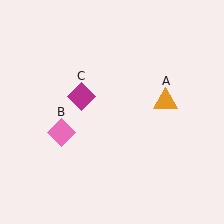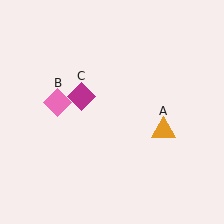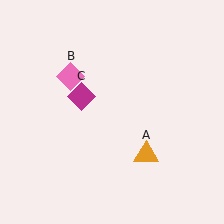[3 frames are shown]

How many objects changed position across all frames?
2 objects changed position: orange triangle (object A), pink diamond (object B).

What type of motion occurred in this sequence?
The orange triangle (object A), pink diamond (object B) rotated clockwise around the center of the scene.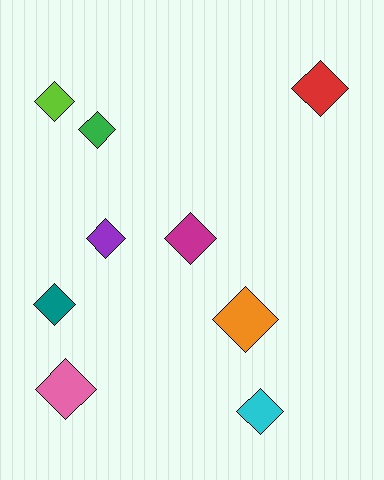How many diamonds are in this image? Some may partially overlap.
There are 9 diamonds.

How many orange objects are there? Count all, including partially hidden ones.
There is 1 orange object.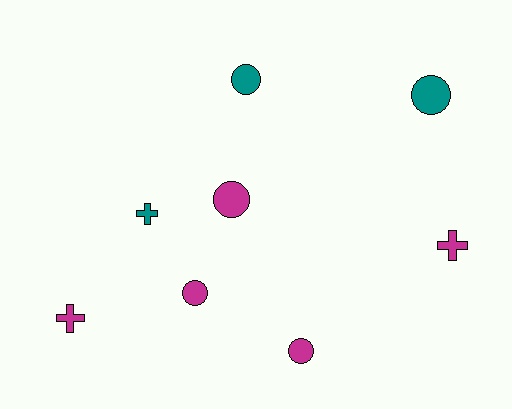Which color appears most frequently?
Magenta, with 5 objects.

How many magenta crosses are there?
There are 2 magenta crosses.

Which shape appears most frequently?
Circle, with 5 objects.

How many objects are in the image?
There are 8 objects.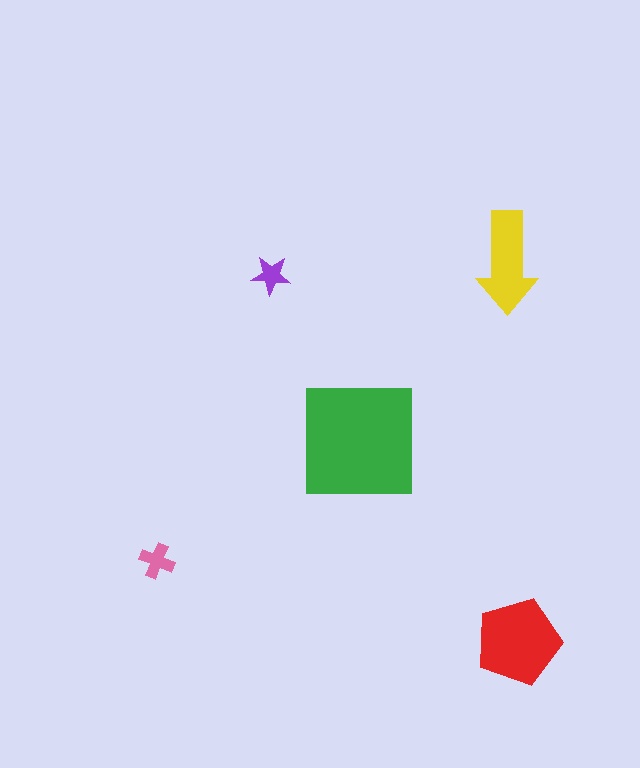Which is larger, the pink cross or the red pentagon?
The red pentagon.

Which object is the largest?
The green square.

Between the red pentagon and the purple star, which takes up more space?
The red pentagon.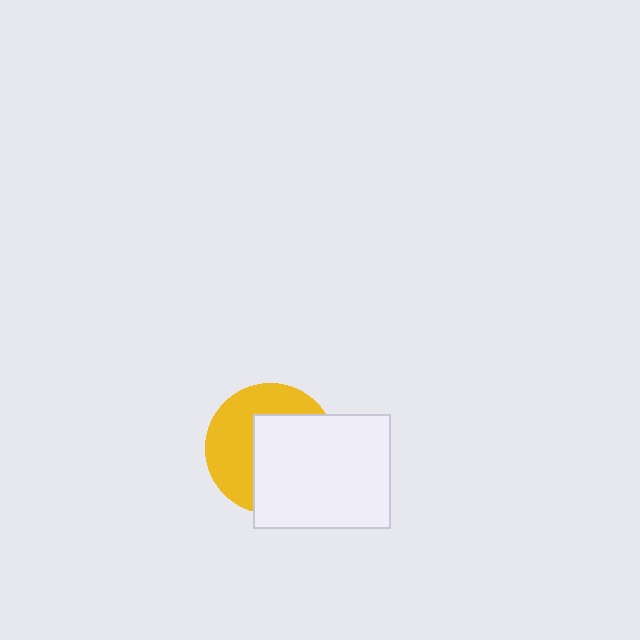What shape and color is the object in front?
The object in front is a white rectangle.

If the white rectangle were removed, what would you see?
You would see the complete yellow circle.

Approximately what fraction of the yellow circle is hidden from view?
Roughly 54% of the yellow circle is hidden behind the white rectangle.